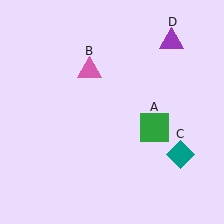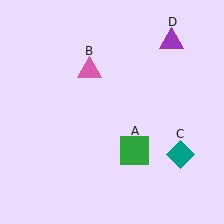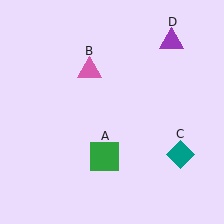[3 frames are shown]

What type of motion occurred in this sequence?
The green square (object A) rotated clockwise around the center of the scene.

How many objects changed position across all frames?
1 object changed position: green square (object A).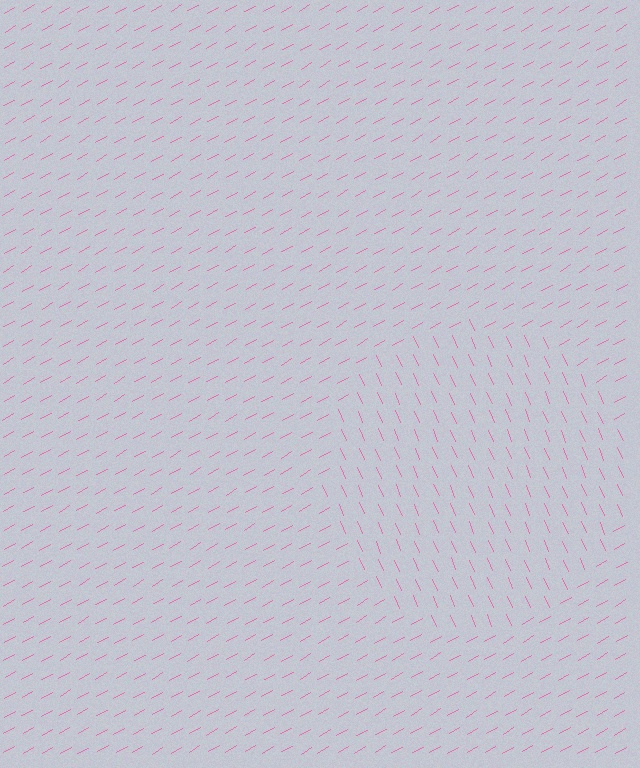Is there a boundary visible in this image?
Yes, there is a texture boundary formed by a change in line orientation.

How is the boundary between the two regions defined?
The boundary is defined purely by a change in line orientation (approximately 84 degrees difference). All lines are the same color and thickness.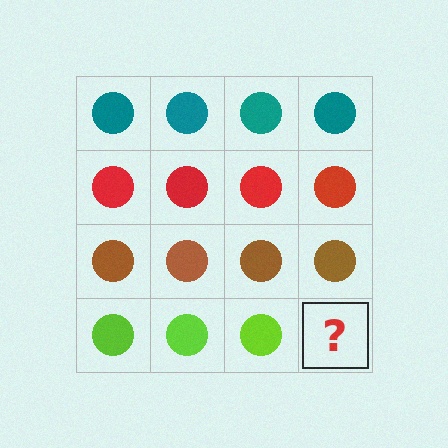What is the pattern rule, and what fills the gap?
The rule is that each row has a consistent color. The gap should be filled with a lime circle.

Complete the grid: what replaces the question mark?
The question mark should be replaced with a lime circle.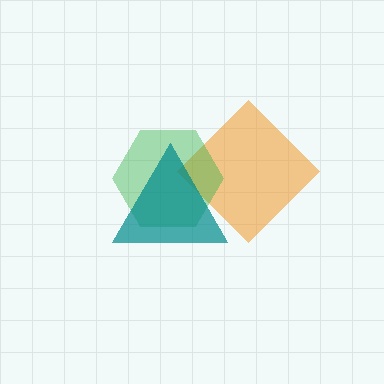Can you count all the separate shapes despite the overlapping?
Yes, there are 3 separate shapes.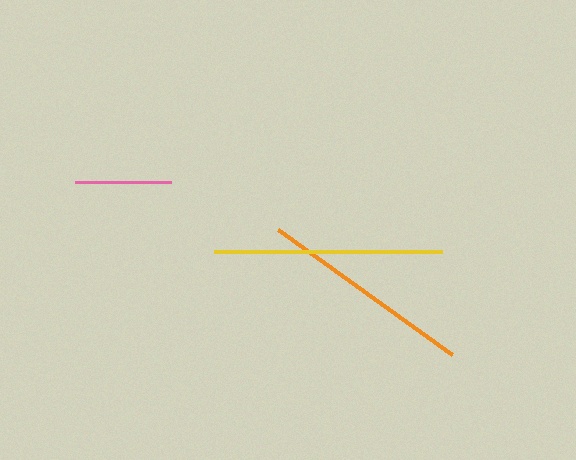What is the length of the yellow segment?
The yellow segment is approximately 228 pixels long.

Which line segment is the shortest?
The pink line is the shortest at approximately 96 pixels.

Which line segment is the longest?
The yellow line is the longest at approximately 228 pixels.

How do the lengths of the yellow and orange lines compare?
The yellow and orange lines are approximately the same length.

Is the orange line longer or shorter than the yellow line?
The yellow line is longer than the orange line.